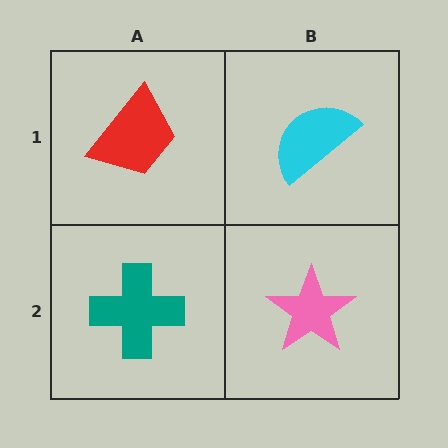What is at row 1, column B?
A cyan semicircle.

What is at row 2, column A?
A teal cross.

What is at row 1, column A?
A red trapezoid.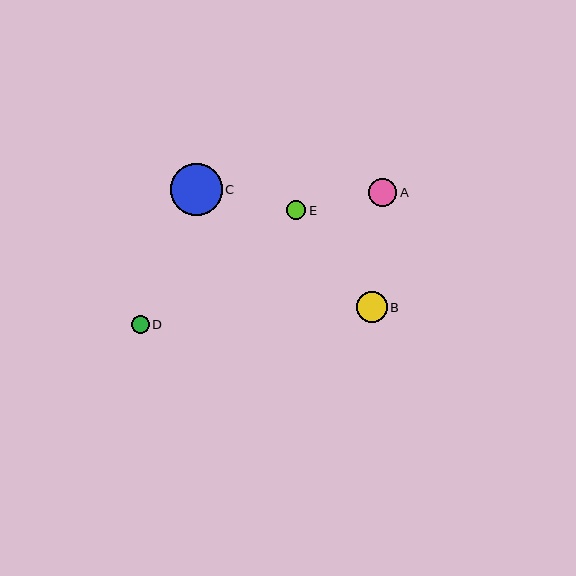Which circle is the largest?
Circle C is the largest with a size of approximately 52 pixels.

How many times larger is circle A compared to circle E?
Circle A is approximately 1.4 times the size of circle E.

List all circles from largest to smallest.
From largest to smallest: C, B, A, E, D.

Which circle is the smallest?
Circle D is the smallest with a size of approximately 18 pixels.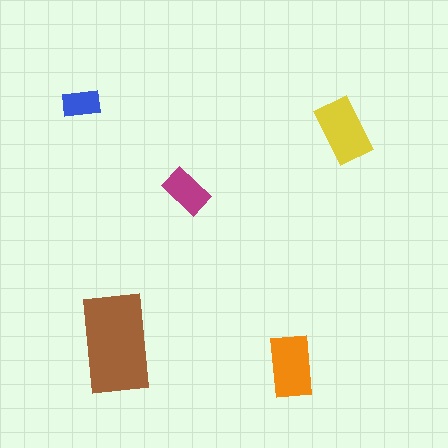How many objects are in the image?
There are 5 objects in the image.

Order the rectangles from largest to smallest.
the brown one, the yellow one, the orange one, the magenta one, the blue one.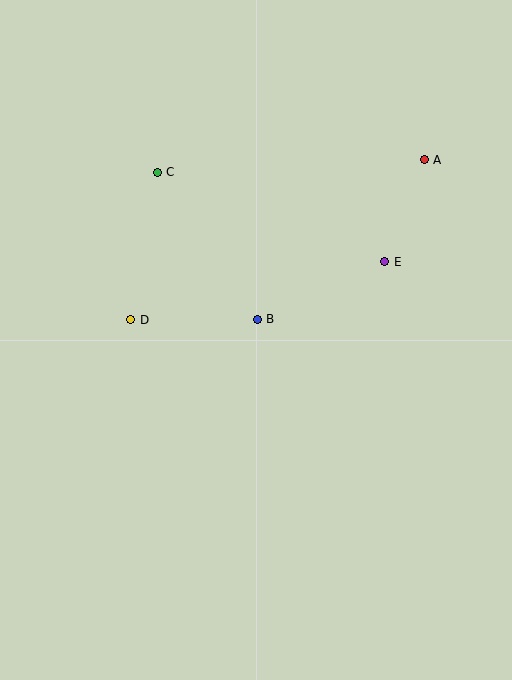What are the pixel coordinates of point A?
Point A is at (424, 160).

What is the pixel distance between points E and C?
The distance between E and C is 244 pixels.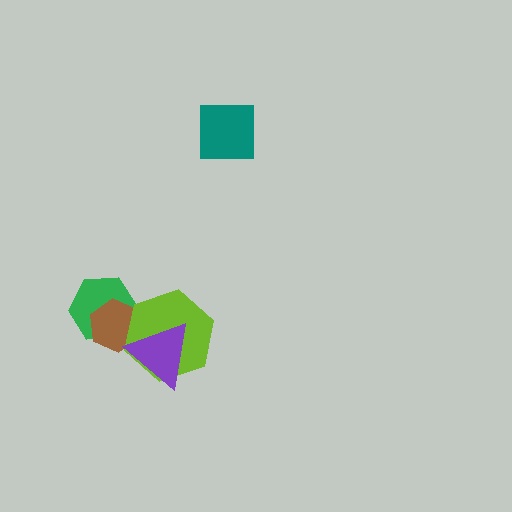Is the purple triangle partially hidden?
No, no other shape covers it.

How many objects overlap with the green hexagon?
2 objects overlap with the green hexagon.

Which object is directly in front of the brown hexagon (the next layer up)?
The lime hexagon is directly in front of the brown hexagon.